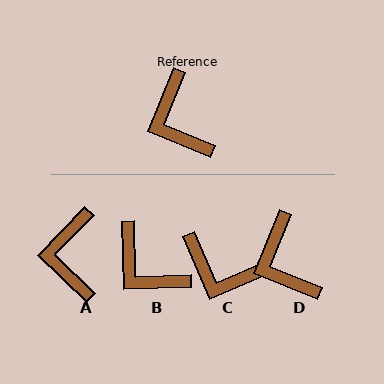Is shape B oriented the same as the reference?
No, it is off by about 24 degrees.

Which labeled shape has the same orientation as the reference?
D.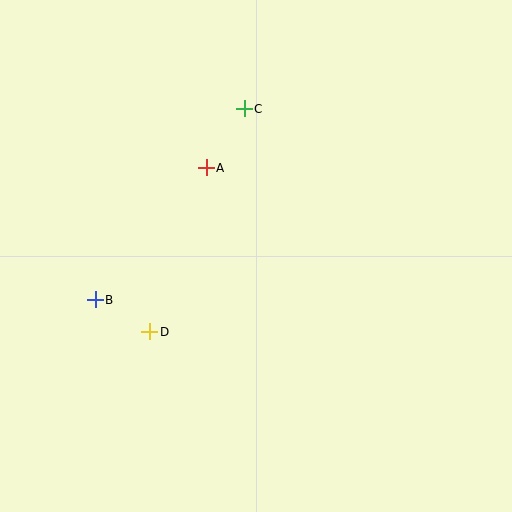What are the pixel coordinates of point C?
Point C is at (244, 109).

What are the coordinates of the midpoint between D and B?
The midpoint between D and B is at (123, 316).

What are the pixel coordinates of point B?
Point B is at (95, 300).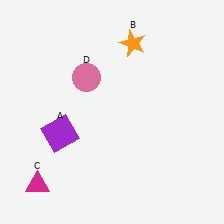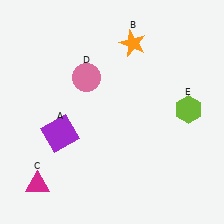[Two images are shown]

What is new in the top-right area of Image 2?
A lime hexagon (E) was added in the top-right area of Image 2.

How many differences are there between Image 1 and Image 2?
There is 1 difference between the two images.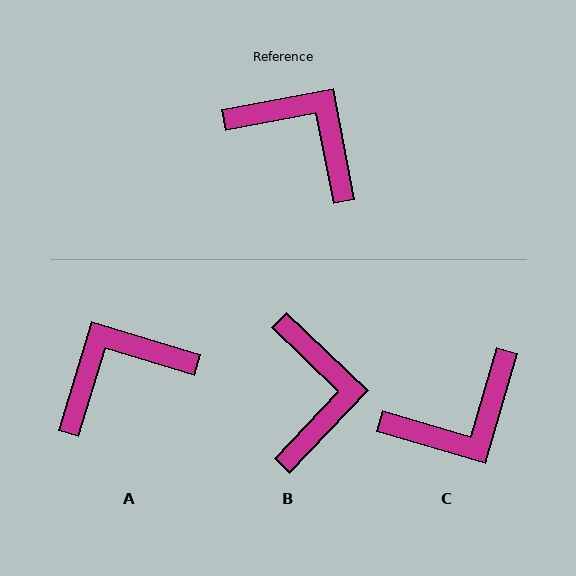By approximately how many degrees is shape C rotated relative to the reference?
Approximately 117 degrees clockwise.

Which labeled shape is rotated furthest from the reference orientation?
C, about 117 degrees away.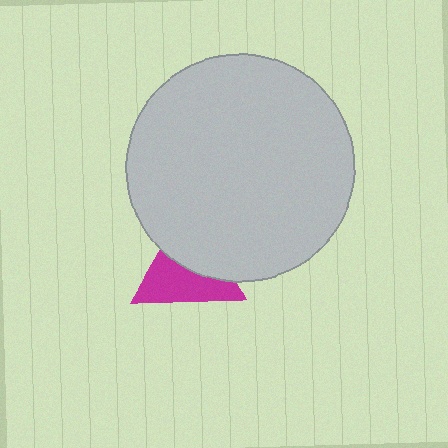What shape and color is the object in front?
The object in front is a light gray circle.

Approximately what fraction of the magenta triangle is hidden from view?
Roughly 46% of the magenta triangle is hidden behind the light gray circle.